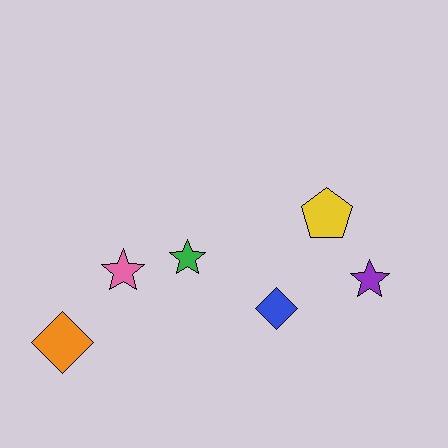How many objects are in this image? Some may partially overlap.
There are 6 objects.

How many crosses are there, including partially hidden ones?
There are no crosses.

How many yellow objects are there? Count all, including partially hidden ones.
There is 1 yellow object.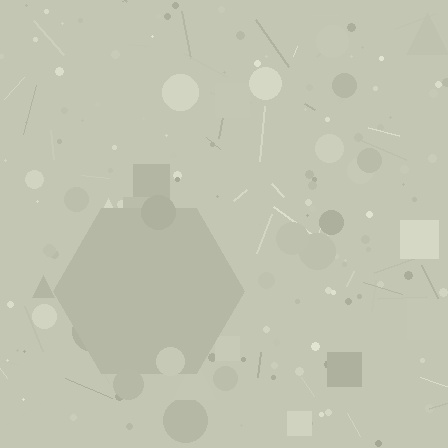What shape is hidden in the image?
A hexagon is hidden in the image.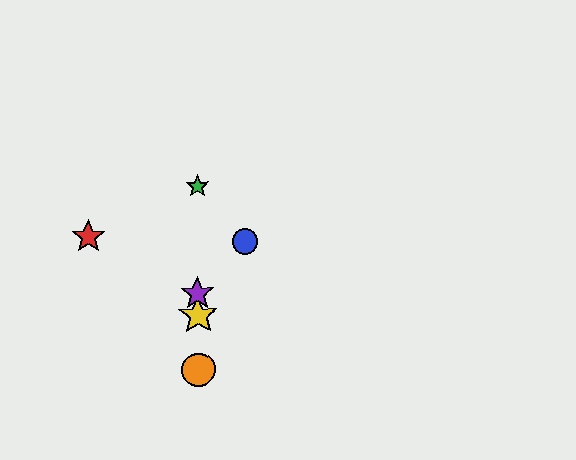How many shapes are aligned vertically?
4 shapes (the green star, the yellow star, the purple star, the orange circle) are aligned vertically.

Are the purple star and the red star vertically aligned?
No, the purple star is at x≈198 and the red star is at x≈88.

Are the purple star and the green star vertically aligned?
Yes, both are at x≈198.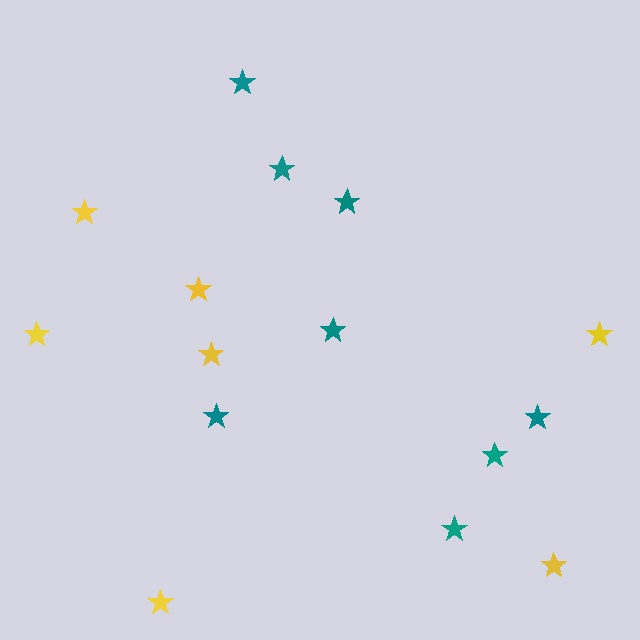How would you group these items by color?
There are 2 groups: one group of teal stars (8) and one group of yellow stars (7).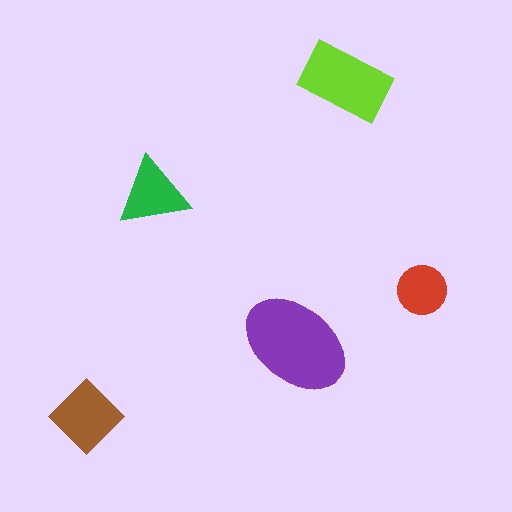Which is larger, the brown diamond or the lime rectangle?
The lime rectangle.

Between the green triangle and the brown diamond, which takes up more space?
The brown diamond.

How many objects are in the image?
There are 5 objects in the image.